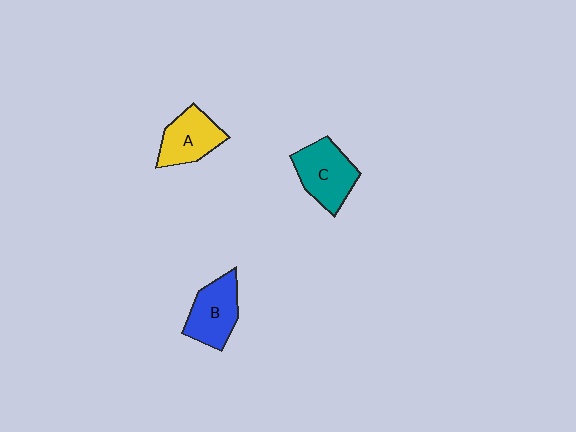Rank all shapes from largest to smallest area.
From largest to smallest: C (teal), B (blue), A (yellow).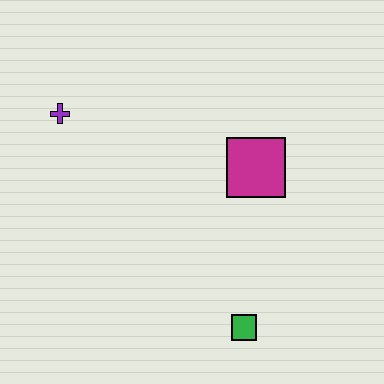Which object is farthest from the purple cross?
The green square is farthest from the purple cross.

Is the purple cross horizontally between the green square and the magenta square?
No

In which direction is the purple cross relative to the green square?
The purple cross is above the green square.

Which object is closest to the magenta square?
The green square is closest to the magenta square.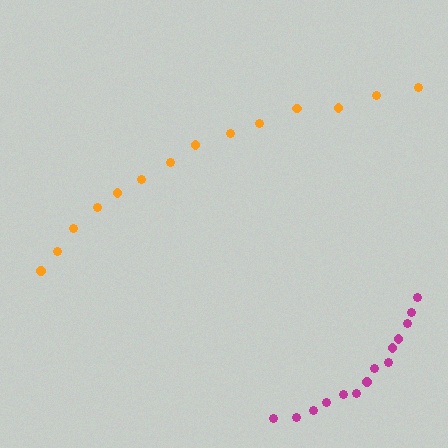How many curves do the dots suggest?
There are 2 distinct paths.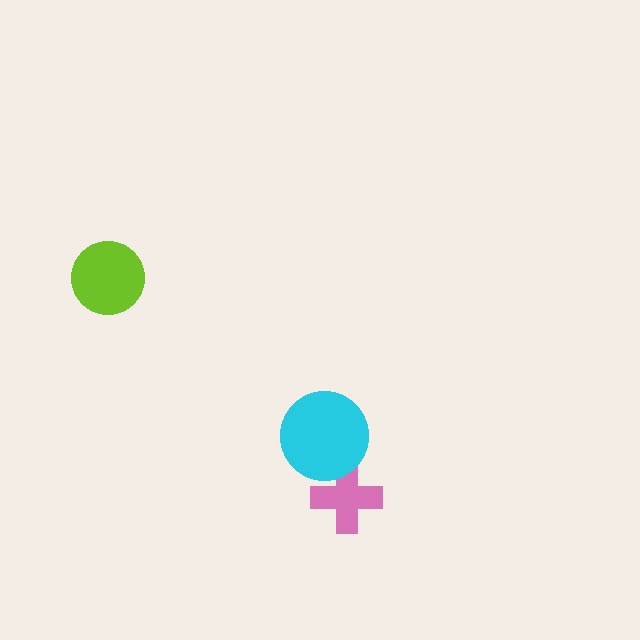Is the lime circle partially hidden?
No, no other shape covers it.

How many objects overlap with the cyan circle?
1 object overlaps with the cyan circle.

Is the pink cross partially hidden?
Yes, it is partially covered by another shape.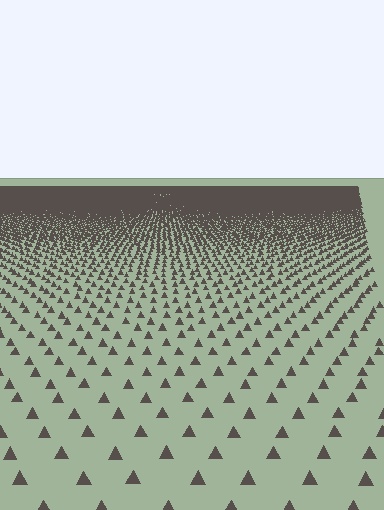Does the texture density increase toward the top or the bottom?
Density increases toward the top.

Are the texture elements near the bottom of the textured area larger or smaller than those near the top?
Larger. Near the bottom, elements are closer to the viewer and appear at a bigger on-screen size.